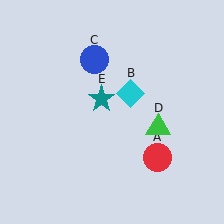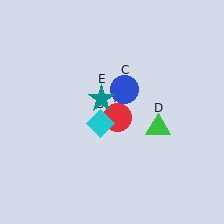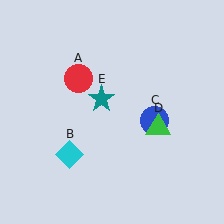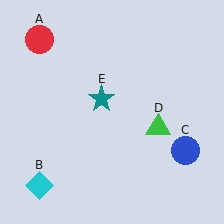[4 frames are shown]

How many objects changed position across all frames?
3 objects changed position: red circle (object A), cyan diamond (object B), blue circle (object C).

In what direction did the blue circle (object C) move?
The blue circle (object C) moved down and to the right.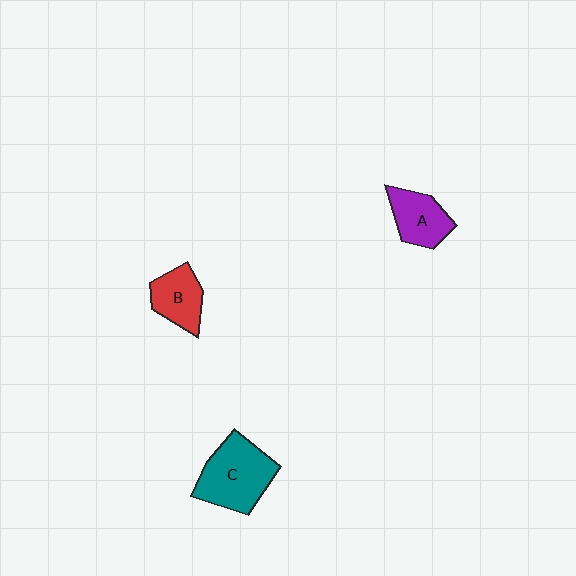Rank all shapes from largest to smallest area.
From largest to smallest: C (teal), A (purple), B (red).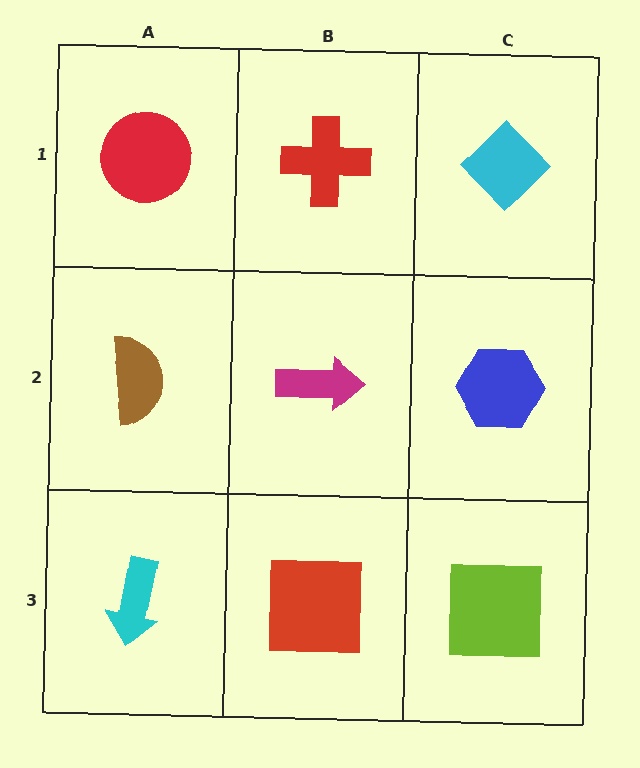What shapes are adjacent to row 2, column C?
A cyan diamond (row 1, column C), a lime square (row 3, column C), a magenta arrow (row 2, column B).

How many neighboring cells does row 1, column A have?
2.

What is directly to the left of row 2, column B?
A brown semicircle.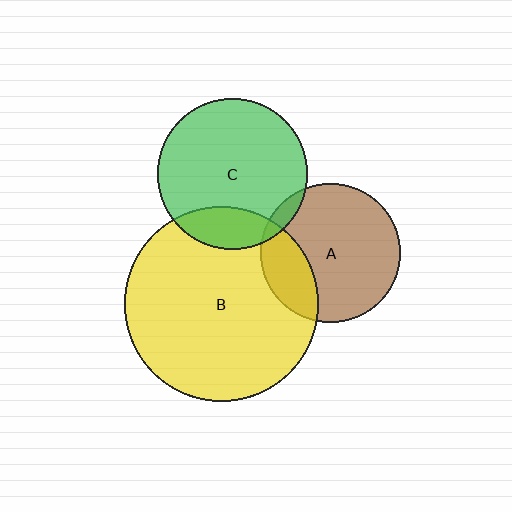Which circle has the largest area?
Circle B (yellow).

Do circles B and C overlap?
Yes.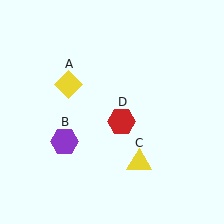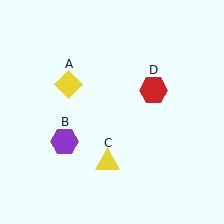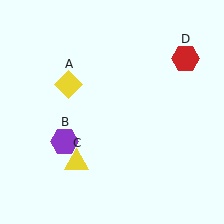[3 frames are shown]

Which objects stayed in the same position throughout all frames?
Yellow diamond (object A) and purple hexagon (object B) remained stationary.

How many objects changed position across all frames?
2 objects changed position: yellow triangle (object C), red hexagon (object D).